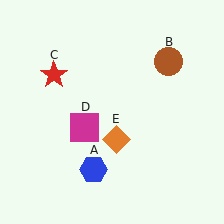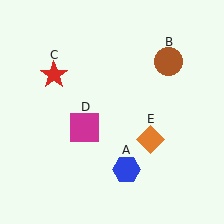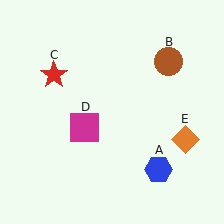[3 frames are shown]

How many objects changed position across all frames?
2 objects changed position: blue hexagon (object A), orange diamond (object E).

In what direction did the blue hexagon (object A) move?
The blue hexagon (object A) moved right.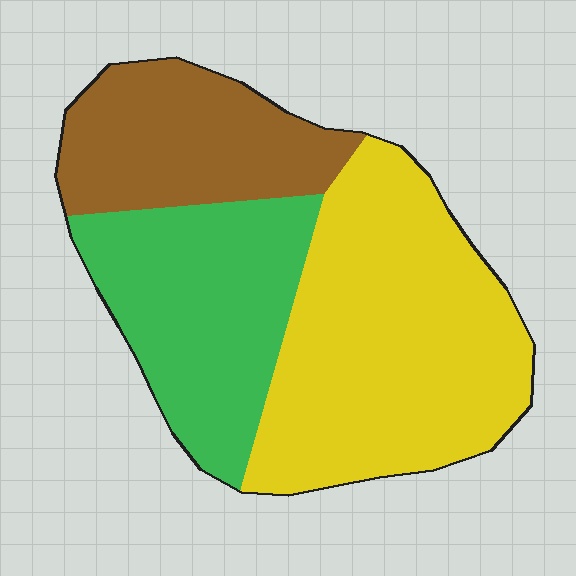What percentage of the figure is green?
Green covers roughly 30% of the figure.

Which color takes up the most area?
Yellow, at roughly 45%.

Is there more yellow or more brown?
Yellow.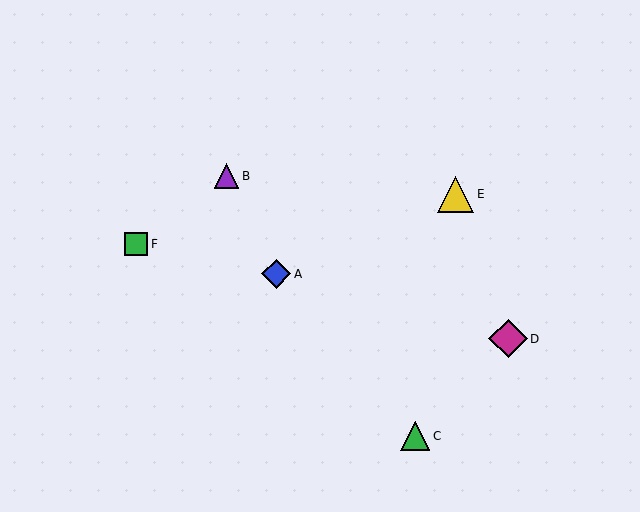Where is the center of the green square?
The center of the green square is at (136, 244).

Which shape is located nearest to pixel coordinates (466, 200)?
The yellow triangle (labeled E) at (456, 194) is nearest to that location.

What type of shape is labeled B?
Shape B is a purple triangle.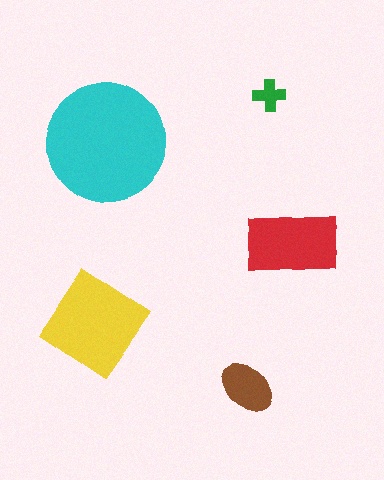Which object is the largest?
The cyan circle.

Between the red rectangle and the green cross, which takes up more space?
The red rectangle.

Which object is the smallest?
The green cross.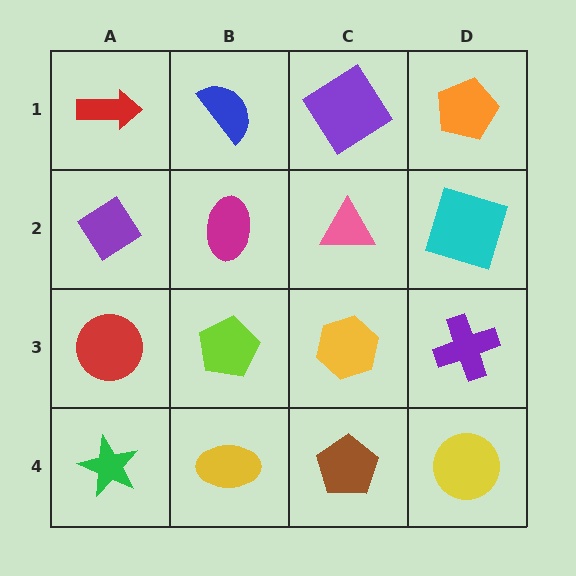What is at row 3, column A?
A red circle.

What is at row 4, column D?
A yellow circle.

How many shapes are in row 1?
4 shapes.